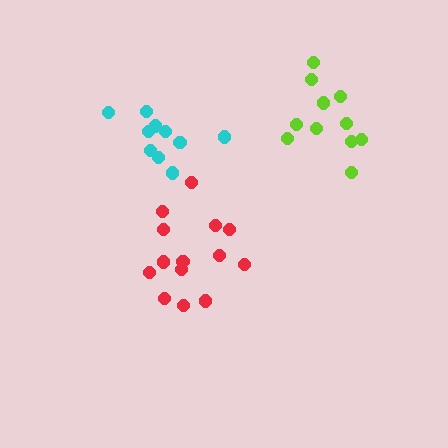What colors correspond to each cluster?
The clusters are colored: lime, cyan, red.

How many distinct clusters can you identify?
There are 3 distinct clusters.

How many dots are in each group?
Group 1: 11 dots, Group 2: 10 dots, Group 3: 14 dots (35 total).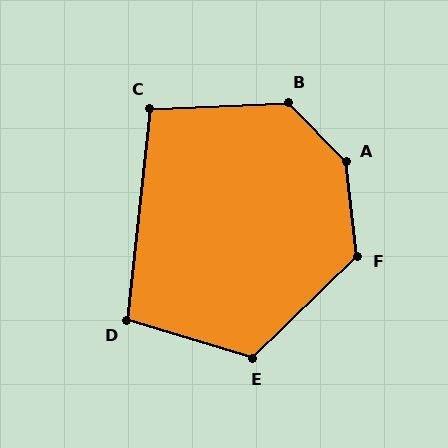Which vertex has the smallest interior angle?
C, at approximately 99 degrees.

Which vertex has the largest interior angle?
A, at approximately 142 degrees.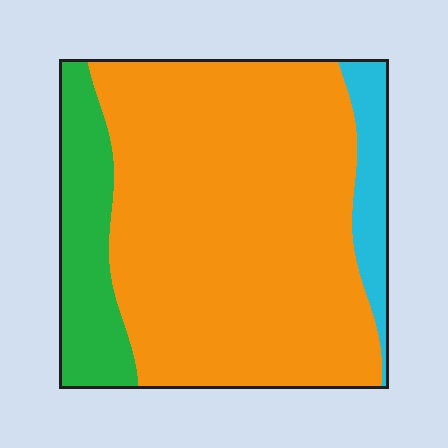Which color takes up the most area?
Orange, at roughly 75%.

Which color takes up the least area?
Cyan, at roughly 10%.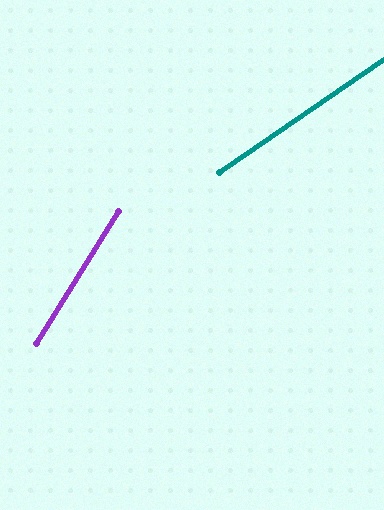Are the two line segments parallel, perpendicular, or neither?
Neither parallel nor perpendicular — they differ by about 24°.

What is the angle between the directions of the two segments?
Approximately 24 degrees.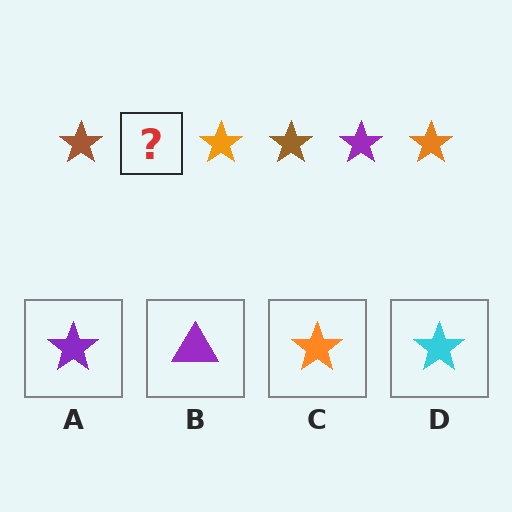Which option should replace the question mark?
Option A.